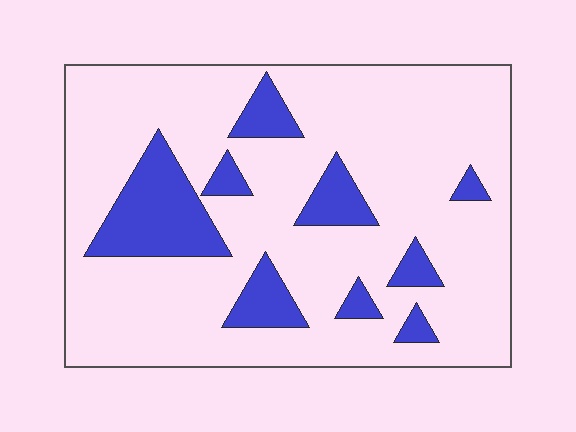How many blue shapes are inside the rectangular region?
9.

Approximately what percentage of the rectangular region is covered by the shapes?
Approximately 20%.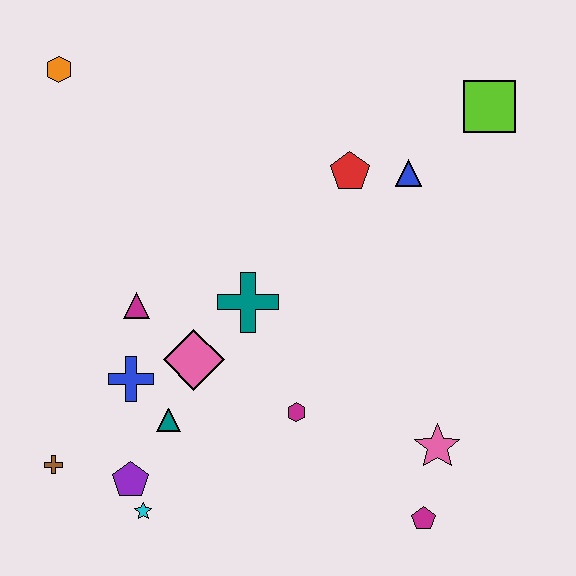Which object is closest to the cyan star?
The purple pentagon is closest to the cyan star.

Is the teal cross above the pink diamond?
Yes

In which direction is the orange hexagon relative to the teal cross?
The orange hexagon is above the teal cross.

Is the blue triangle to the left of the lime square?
Yes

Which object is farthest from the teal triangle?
The lime square is farthest from the teal triangle.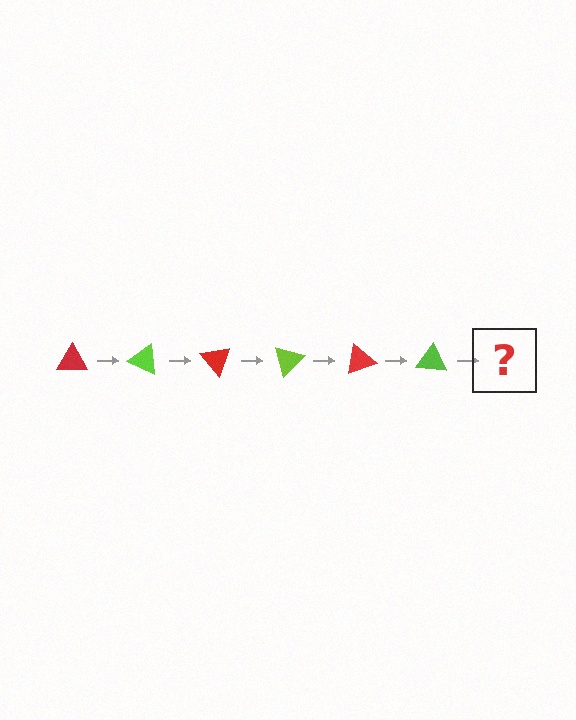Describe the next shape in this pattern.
It should be a red triangle, rotated 150 degrees from the start.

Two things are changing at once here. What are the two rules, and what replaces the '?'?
The two rules are that it rotates 25 degrees each step and the color cycles through red and lime. The '?' should be a red triangle, rotated 150 degrees from the start.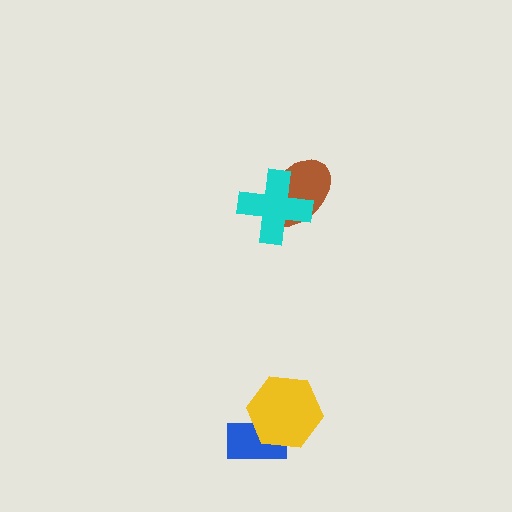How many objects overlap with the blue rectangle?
1 object overlaps with the blue rectangle.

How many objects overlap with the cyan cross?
1 object overlaps with the cyan cross.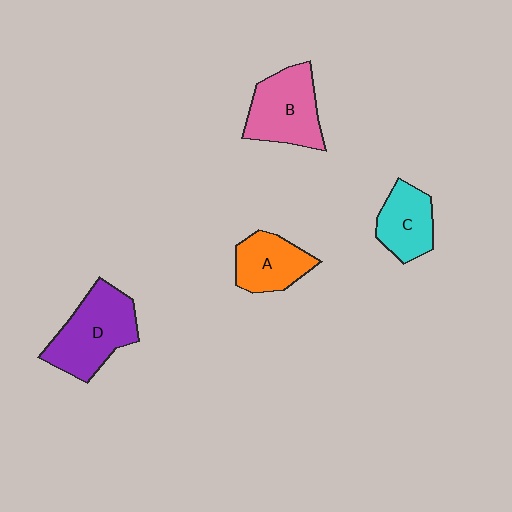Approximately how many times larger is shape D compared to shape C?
Approximately 1.6 times.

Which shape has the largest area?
Shape D (purple).